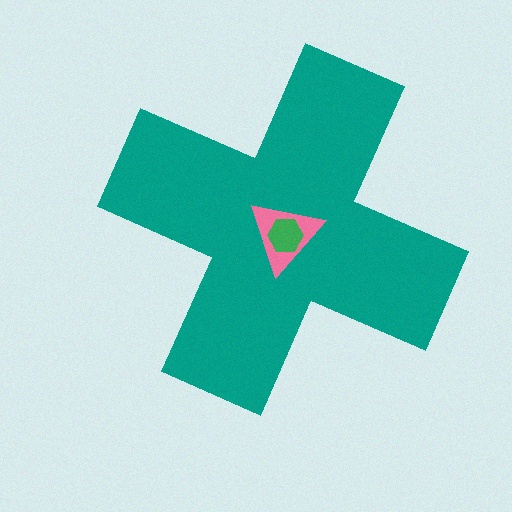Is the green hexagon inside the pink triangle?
Yes.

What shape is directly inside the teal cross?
The pink triangle.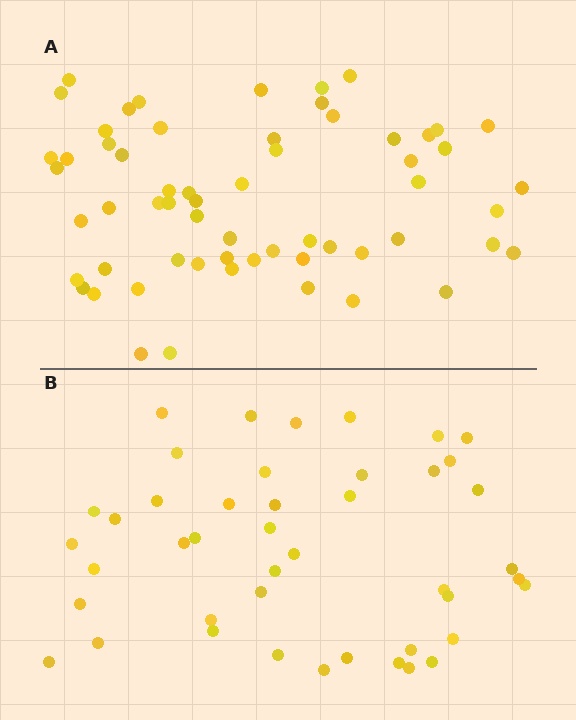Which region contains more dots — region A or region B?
Region A (the top region) has more dots.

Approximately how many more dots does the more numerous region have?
Region A has approximately 15 more dots than region B.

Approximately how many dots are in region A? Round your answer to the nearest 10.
About 60 dots.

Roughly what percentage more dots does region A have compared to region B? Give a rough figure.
About 35% more.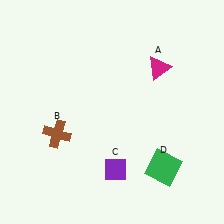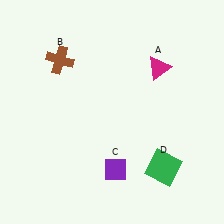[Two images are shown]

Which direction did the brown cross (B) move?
The brown cross (B) moved up.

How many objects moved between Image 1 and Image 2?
1 object moved between the two images.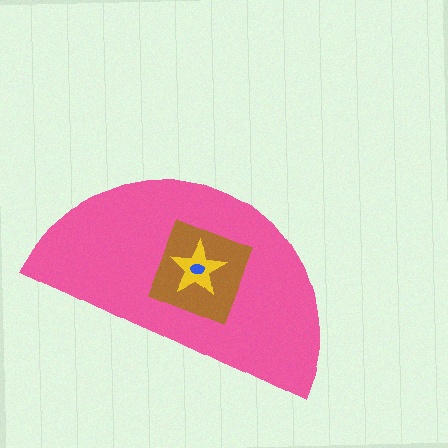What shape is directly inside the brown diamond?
The yellow star.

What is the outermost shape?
The pink semicircle.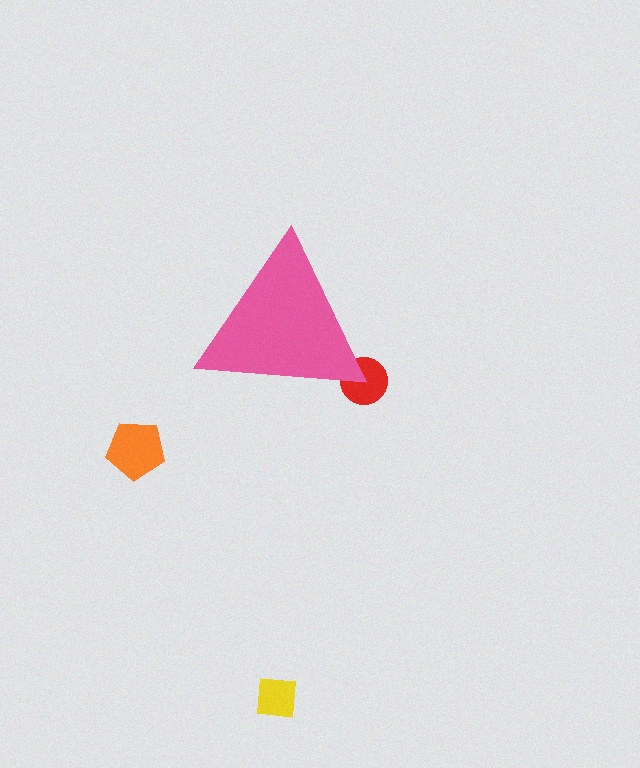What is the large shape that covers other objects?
A pink triangle.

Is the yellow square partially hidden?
No, the yellow square is fully visible.